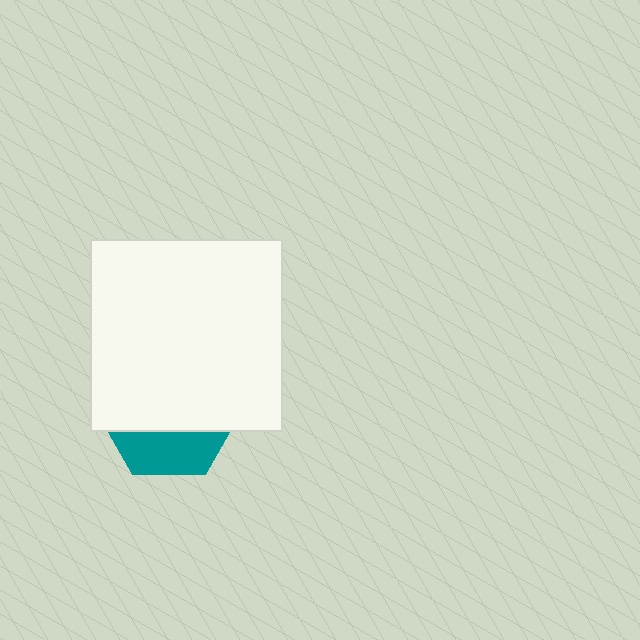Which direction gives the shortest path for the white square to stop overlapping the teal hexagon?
Moving up gives the shortest separation.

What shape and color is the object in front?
The object in front is a white square.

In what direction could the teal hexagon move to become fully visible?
The teal hexagon could move down. That would shift it out from behind the white square entirely.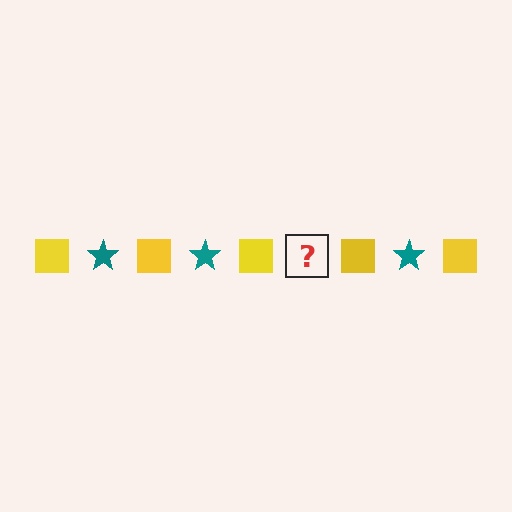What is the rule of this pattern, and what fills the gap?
The rule is that the pattern alternates between yellow square and teal star. The gap should be filled with a teal star.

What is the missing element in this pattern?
The missing element is a teal star.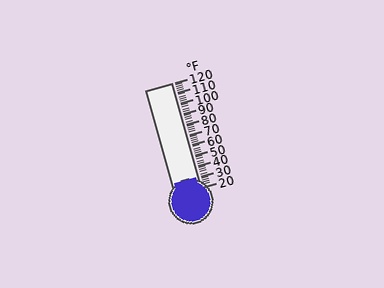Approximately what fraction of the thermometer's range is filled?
The thermometer is filled to approximately 10% of its range.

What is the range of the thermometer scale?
The thermometer scale ranges from 20°F to 120°F.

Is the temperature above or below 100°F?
The temperature is below 100°F.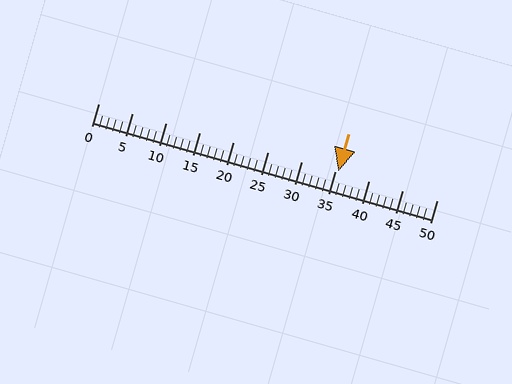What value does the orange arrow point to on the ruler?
The orange arrow points to approximately 35.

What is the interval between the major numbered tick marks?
The major tick marks are spaced 5 units apart.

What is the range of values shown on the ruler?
The ruler shows values from 0 to 50.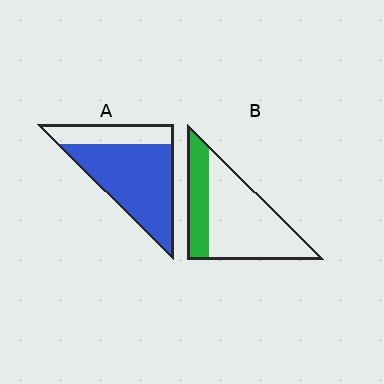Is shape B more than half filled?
No.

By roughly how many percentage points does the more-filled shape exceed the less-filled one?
By roughly 45 percentage points (A over B).